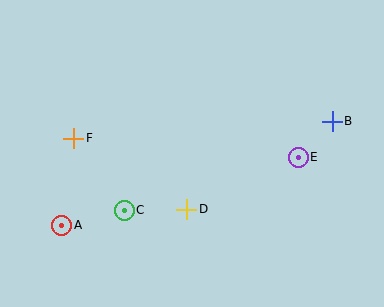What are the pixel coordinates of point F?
Point F is at (74, 139).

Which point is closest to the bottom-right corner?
Point E is closest to the bottom-right corner.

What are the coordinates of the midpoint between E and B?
The midpoint between E and B is at (315, 139).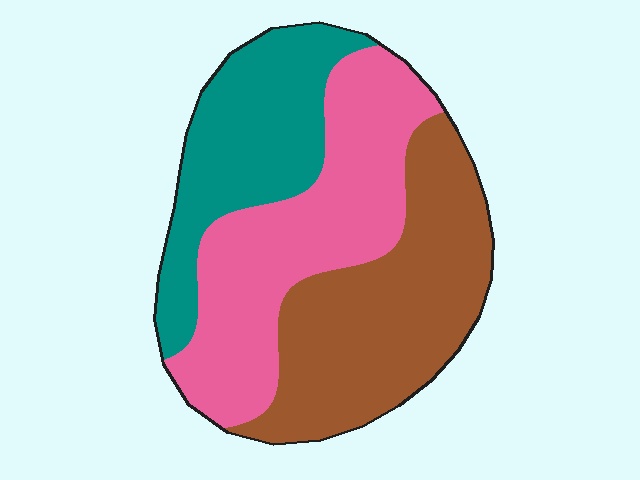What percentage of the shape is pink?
Pink covers roughly 35% of the shape.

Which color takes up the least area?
Teal, at roughly 25%.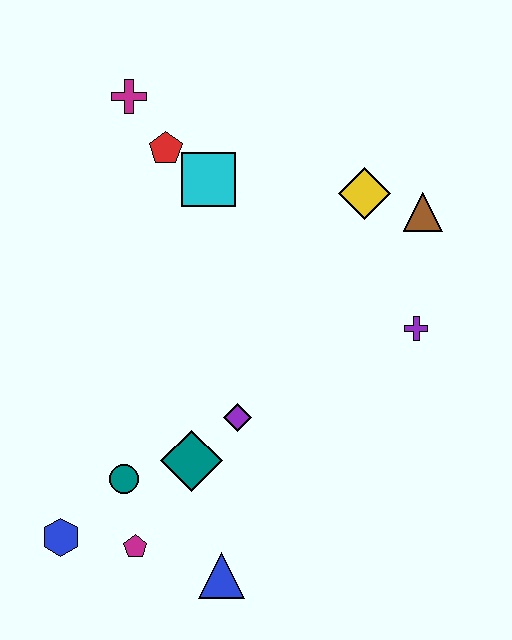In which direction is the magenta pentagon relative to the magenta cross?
The magenta pentagon is below the magenta cross.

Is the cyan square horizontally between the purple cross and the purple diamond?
No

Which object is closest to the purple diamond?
The teal diamond is closest to the purple diamond.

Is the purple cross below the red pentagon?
Yes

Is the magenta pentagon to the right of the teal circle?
Yes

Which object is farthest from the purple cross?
The blue hexagon is farthest from the purple cross.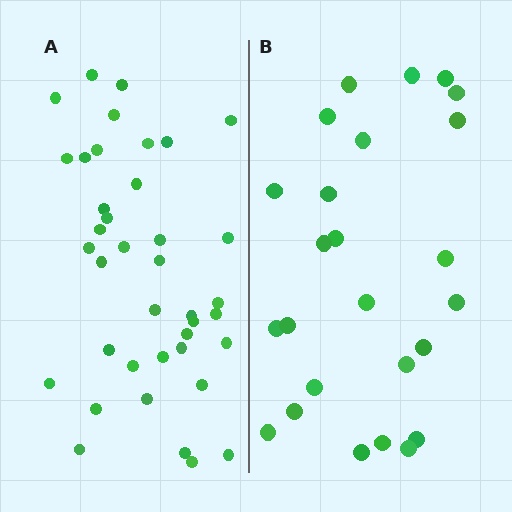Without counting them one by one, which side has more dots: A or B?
Region A (the left region) has more dots.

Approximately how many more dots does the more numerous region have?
Region A has approximately 15 more dots than region B.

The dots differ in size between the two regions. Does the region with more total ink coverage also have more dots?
No. Region B has more total ink coverage because its dots are larger, but region A actually contains more individual dots. Total area can be misleading — the number of items is what matters here.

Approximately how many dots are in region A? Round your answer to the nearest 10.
About 40 dots. (The exact count is 39, which rounds to 40.)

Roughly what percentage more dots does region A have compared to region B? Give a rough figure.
About 55% more.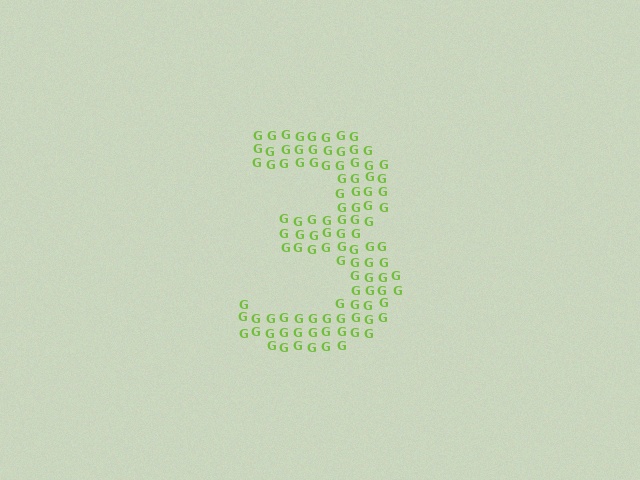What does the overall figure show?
The overall figure shows the digit 3.